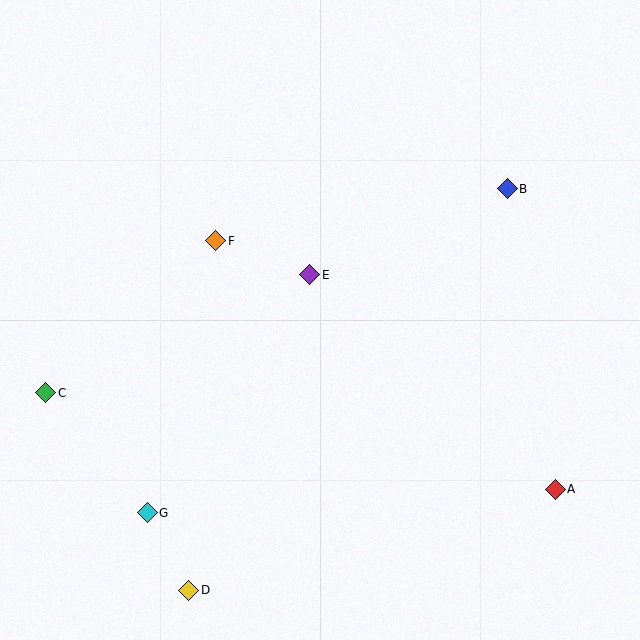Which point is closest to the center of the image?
Point E at (310, 275) is closest to the center.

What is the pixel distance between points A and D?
The distance between A and D is 380 pixels.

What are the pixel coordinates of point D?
Point D is at (189, 590).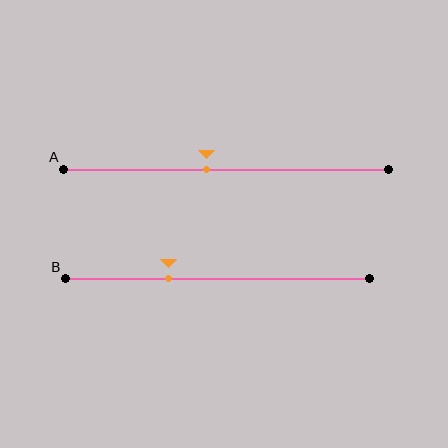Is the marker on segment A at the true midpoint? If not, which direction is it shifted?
No, the marker on segment A is shifted to the left by about 6% of the segment length.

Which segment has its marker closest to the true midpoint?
Segment A has its marker closest to the true midpoint.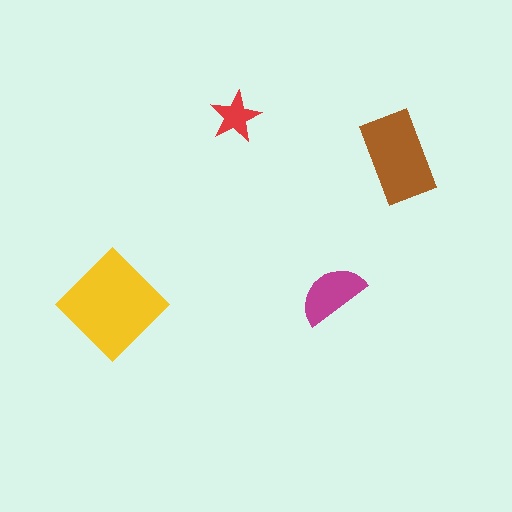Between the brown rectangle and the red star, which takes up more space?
The brown rectangle.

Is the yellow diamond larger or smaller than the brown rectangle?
Larger.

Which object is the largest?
The yellow diamond.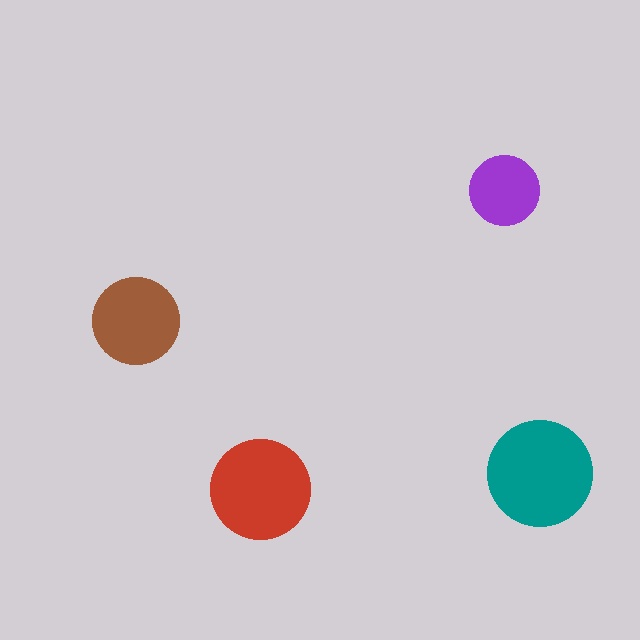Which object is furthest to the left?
The brown circle is leftmost.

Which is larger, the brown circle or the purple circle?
The brown one.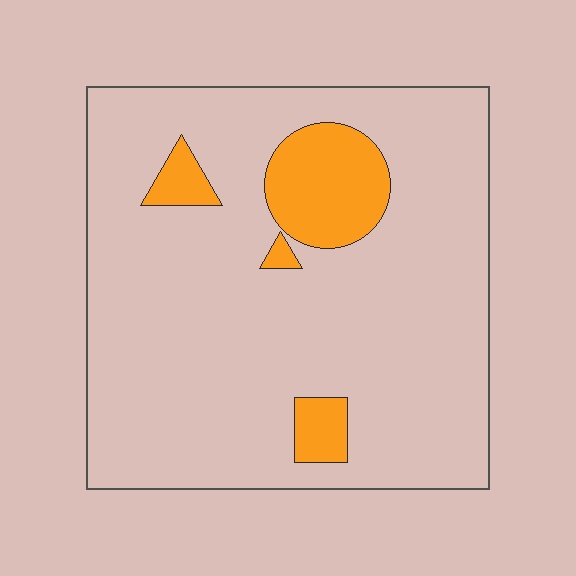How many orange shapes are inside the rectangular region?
4.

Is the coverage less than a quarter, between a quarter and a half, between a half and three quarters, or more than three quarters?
Less than a quarter.